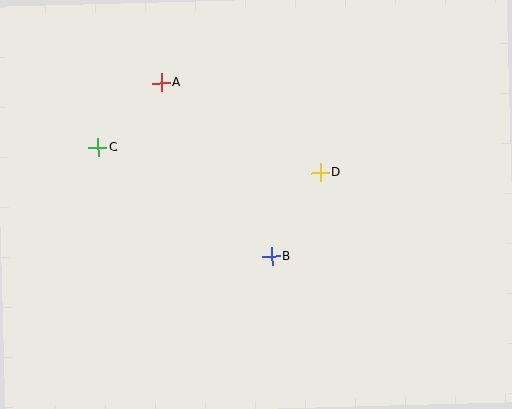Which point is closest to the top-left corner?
Point C is closest to the top-left corner.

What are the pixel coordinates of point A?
Point A is at (161, 83).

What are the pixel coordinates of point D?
Point D is at (320, 173).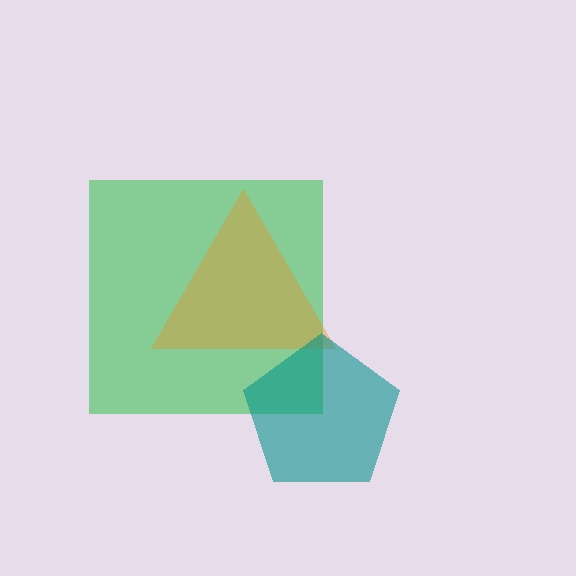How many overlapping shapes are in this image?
There are 3 overlapping shapes in the image.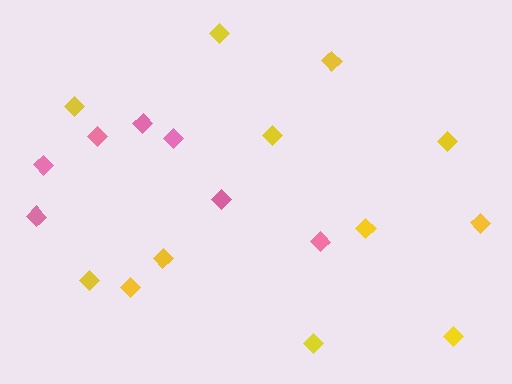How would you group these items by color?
There are 2 groups: one group of pink diamonds (7) and one group of yellow diamonds (12).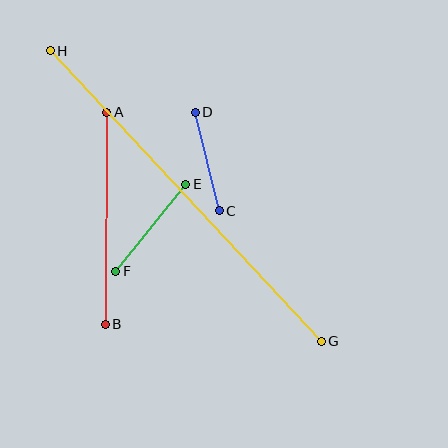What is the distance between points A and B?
The distance is approximately 212 pixels.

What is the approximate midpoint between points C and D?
The midpoint is at approximately (207, 162) pixels.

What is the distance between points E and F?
The distance is approximately 112 pixels.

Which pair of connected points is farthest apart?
Points G and H are farthest apart.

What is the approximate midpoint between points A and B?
The midpoint is at approximately (106, 218) pixels.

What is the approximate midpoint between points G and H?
The midpoint is at approximately (186, 196) pixels.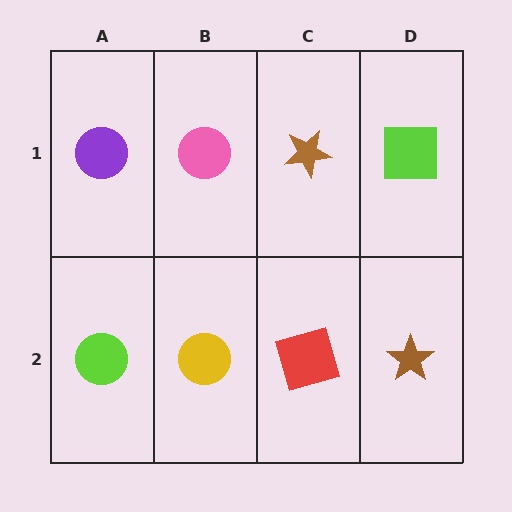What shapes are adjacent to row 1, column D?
A brown star (row 2, column D), a brown star (row 1, column C).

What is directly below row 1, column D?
A brown star.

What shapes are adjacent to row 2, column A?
A purple circle (row 1, column A), a yellow circle (row 2, column B).